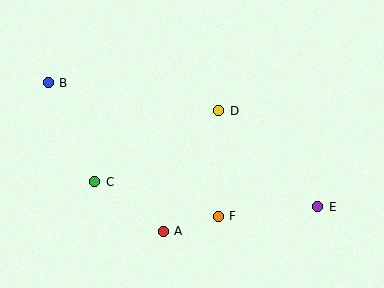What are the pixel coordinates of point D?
Point D is at (219, 111).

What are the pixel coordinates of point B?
Point B is at (48, 83).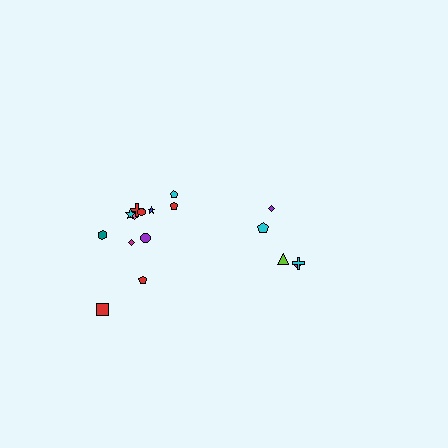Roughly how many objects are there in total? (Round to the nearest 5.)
Roughly 15 objects in total.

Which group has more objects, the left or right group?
The left group.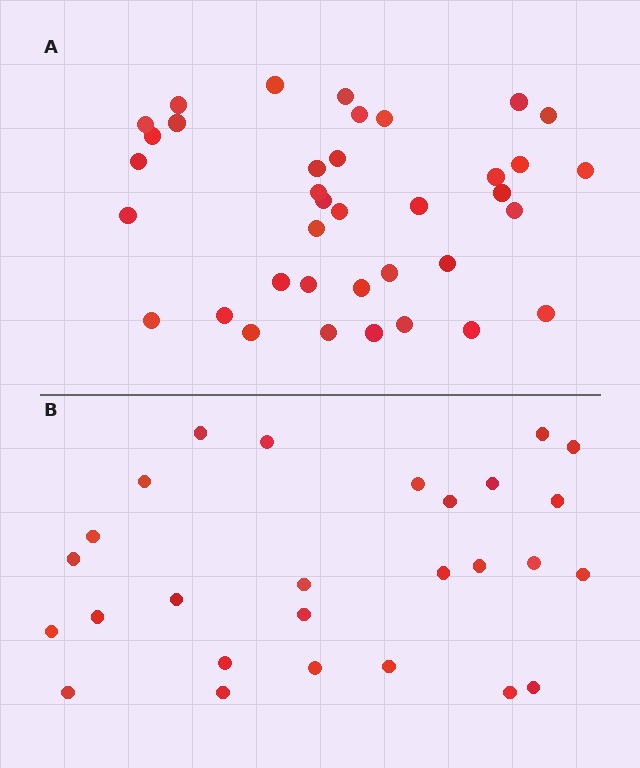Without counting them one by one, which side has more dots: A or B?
Region A (the top region) has more dots.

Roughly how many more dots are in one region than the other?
Region A has roughly 10 or so more dots than region B.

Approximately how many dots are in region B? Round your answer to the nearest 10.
About 30 dots. (The exact count is 27, which rounds to 30.)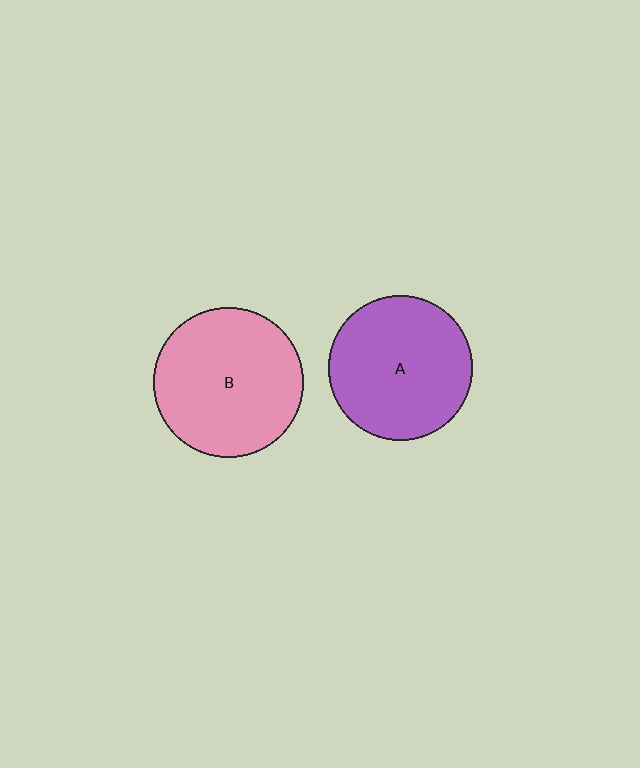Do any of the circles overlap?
No, none of the circles overlap.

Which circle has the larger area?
Circle B (pink).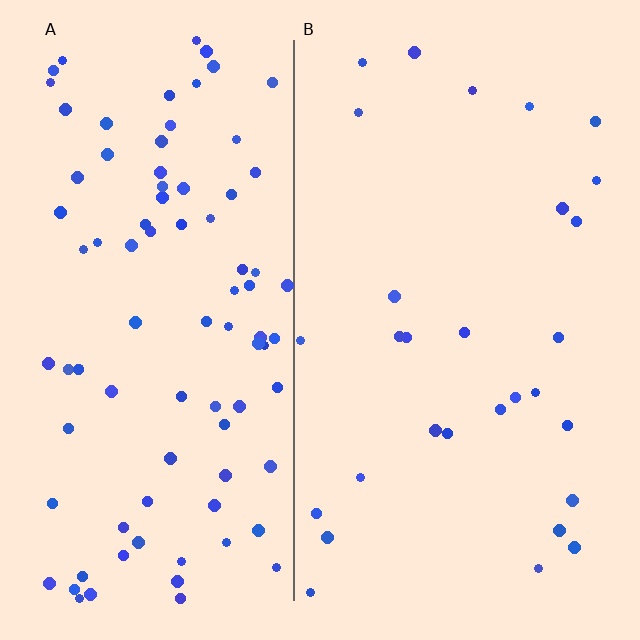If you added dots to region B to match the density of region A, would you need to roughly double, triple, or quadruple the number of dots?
Approximately triple.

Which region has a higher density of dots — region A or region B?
A (the left).